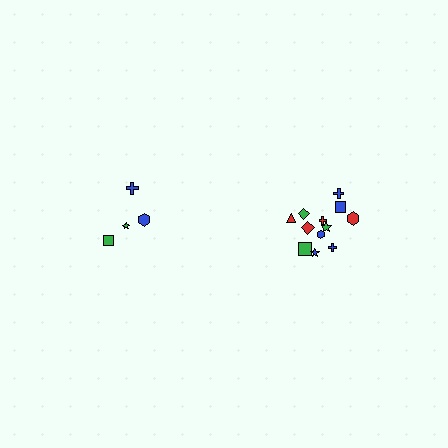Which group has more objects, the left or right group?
The right group.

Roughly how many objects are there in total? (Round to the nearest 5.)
Roughly 15 objects in total.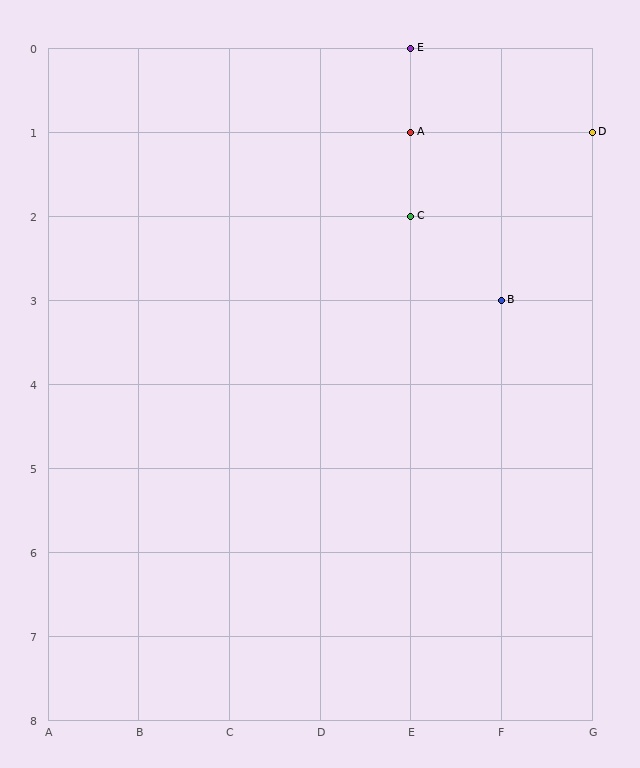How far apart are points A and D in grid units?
Points A and D are 2 columns apart.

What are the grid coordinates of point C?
Point C is at grid coordinates (E, 2).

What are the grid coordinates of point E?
Point E is at grid coordinates (E, 0).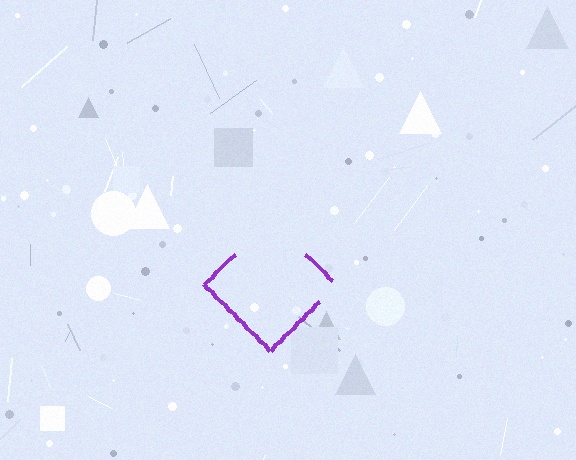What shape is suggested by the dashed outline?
The dashed outline suggests a diamond.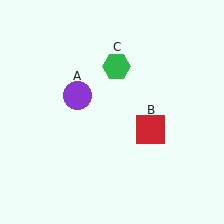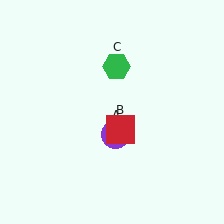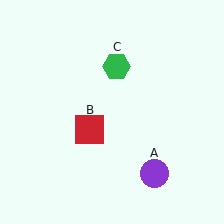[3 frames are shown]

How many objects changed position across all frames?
2 objects changed position: purple circle (object A), red square (object B).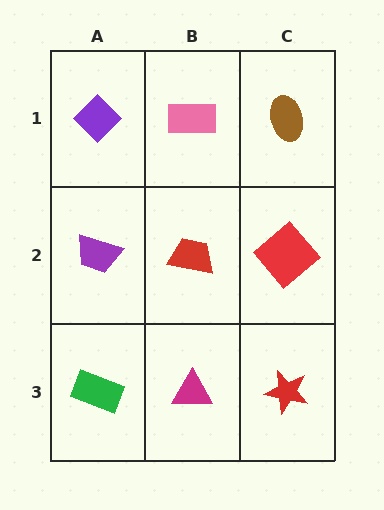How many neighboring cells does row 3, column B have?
3.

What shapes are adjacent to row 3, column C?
A red diamond (row 2, column C), a magenta triangle (row 3, column B).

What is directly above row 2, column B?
A pink rectangle.